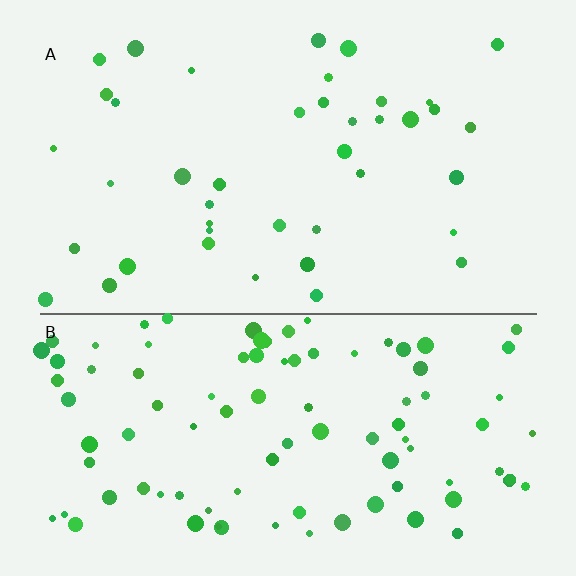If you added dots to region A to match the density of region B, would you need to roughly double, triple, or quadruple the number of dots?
Approximately double.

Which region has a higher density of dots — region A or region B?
B (the bottom).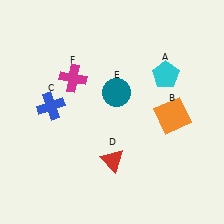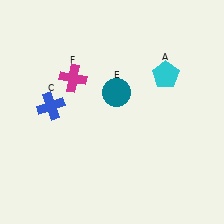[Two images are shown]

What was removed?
The orange square (B), the red triangle (D) were removed in Image 2.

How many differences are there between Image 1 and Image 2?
There are 2 differences between the two images.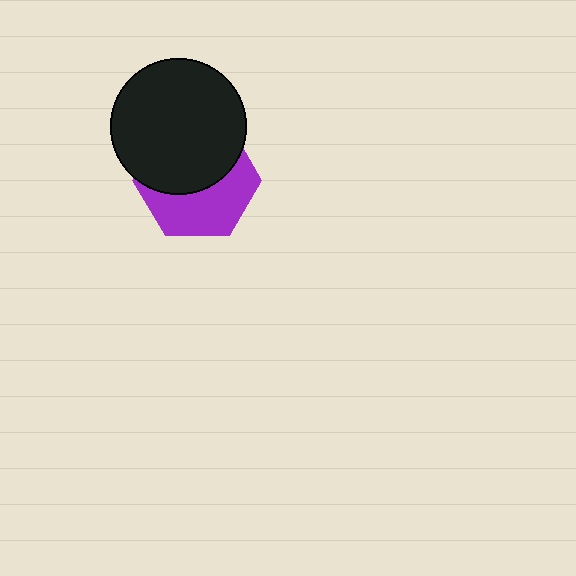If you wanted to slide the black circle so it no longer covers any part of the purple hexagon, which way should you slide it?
Slide it up — that is the most direct way to separate the two shapes.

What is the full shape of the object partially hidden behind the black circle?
The partially hidden object is a purple hexagon.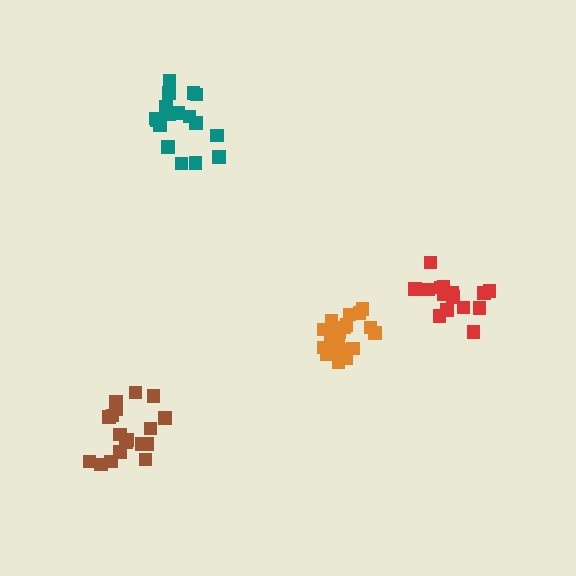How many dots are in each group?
Group 1: 18 dots, Group 2: 17 dots, Group 3: 20 dots, Group 4: 15 dots (70 total).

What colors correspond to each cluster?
The clusters are colored: brown, teal, orange, red.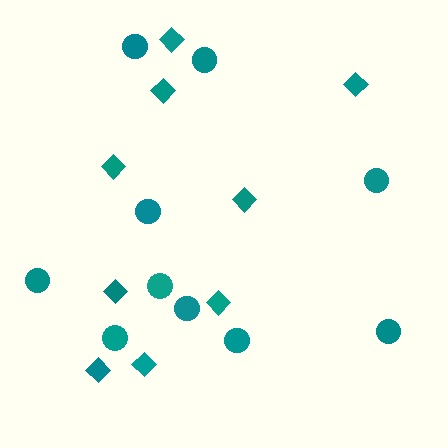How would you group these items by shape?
There are 2 groups: one group of diamonds (9) and one group of circles (10).